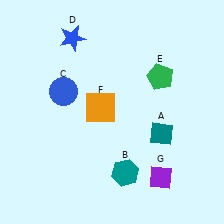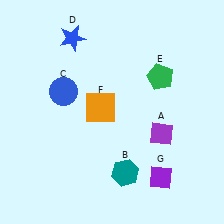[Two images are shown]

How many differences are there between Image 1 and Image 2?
There is 1 difference between the two images.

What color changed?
The diamond (A) changed from teal in Image 1 to purple in Image 2.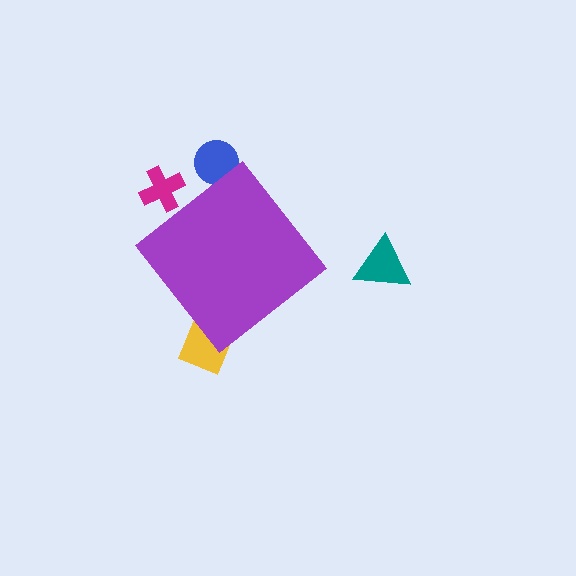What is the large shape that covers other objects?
A purple diamond.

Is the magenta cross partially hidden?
Yes, the magenta cross is partially hidden behind the purple diamond.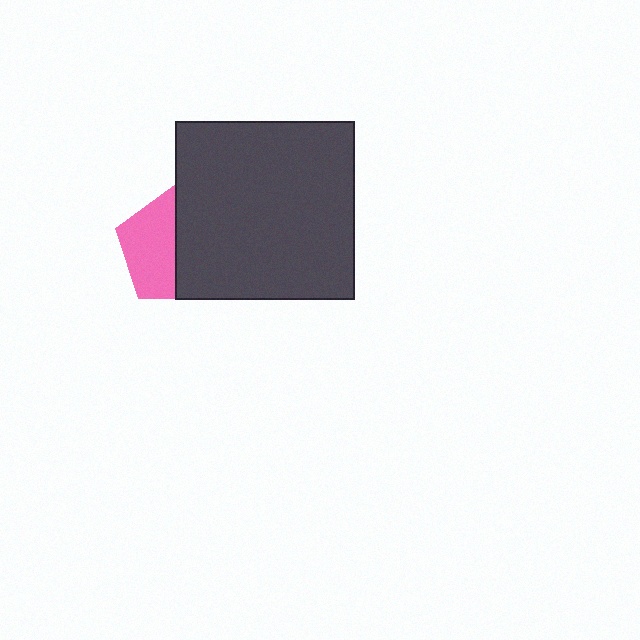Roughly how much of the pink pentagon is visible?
About half of it is visible (roughly 50%).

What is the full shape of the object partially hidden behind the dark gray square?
The partially hidden object is a pink pentagon.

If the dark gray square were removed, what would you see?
You would see the complete pink pentagon.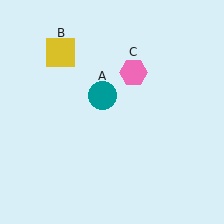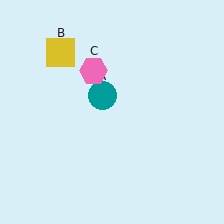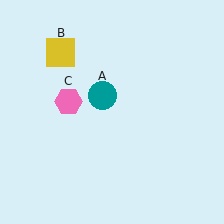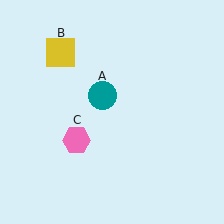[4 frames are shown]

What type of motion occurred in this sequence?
The pink hexagon (object C) rotated counterclockwise around the center of the scene.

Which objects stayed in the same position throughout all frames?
Teal circle (object A) and yellow square (object B) remained stationary.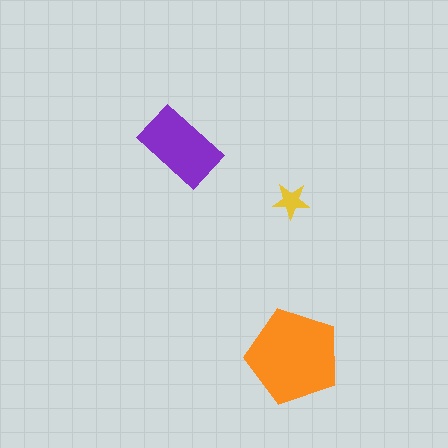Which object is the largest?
The orange pentagon.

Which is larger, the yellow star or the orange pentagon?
The orange pentagon.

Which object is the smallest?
The yellow star.